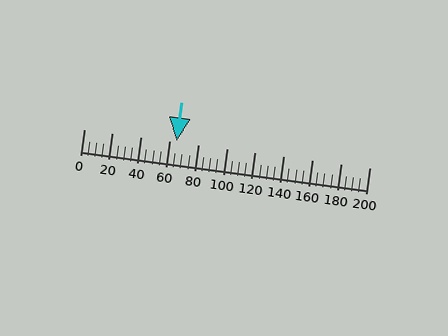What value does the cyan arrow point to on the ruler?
The cyan arrow points to approximately 65.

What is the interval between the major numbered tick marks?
The major tick marks are spaced 20 units apart.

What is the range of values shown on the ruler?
The ruler shows values from 0 to 200.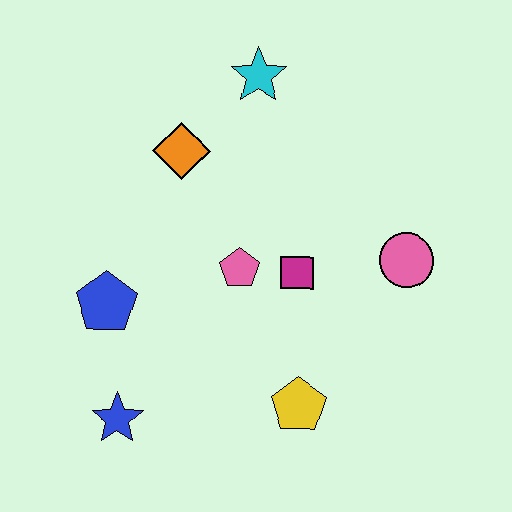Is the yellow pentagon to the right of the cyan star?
Yes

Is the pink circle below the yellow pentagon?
No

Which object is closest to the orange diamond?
The cyan star is closest to the orange diamond.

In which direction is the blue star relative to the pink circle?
The blue star is to the left of the pink circle.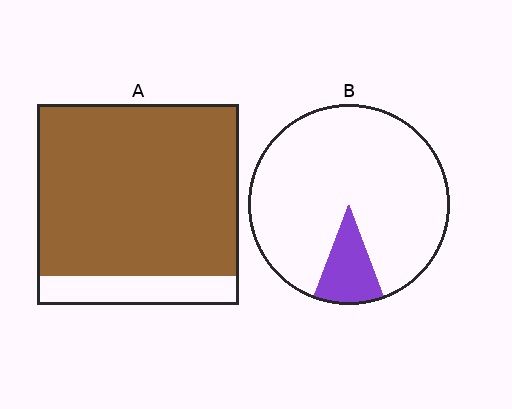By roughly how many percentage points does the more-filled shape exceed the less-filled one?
By roughly 75 percentage points (A over B).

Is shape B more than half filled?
No.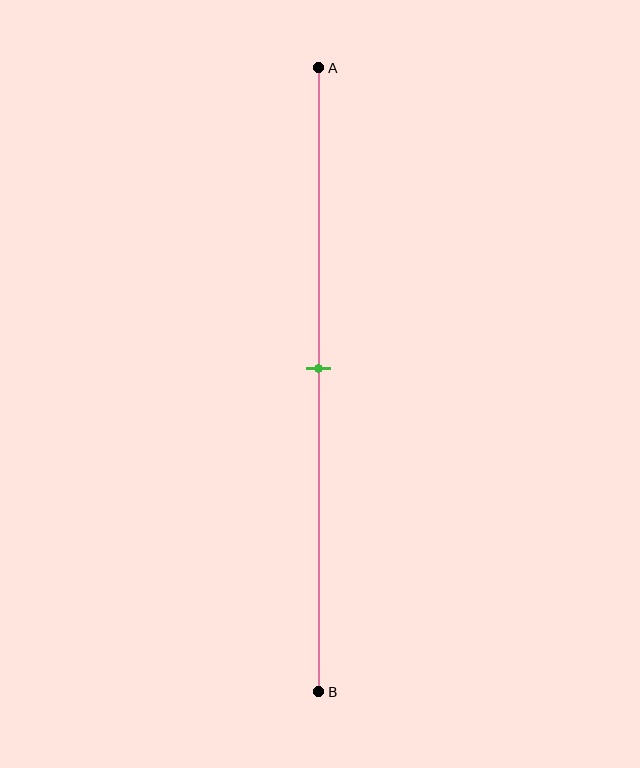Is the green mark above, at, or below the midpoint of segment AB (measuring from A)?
The green mark is approximately at the midpoint of segment AB.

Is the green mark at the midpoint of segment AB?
Yes, the mark is approximately at the midpoint.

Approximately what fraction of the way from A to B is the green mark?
The green mark is approximately 50% of the way from A to B.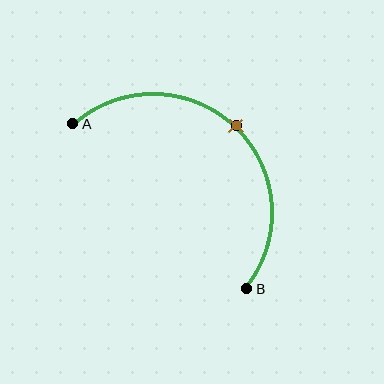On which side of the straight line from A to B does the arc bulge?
The arc bulges above and to the right of the straight line connecting A and B.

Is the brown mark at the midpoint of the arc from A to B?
Yes. The brown mark lies on the arc at equal arc-length from both A and B — it is the arc midpoint.